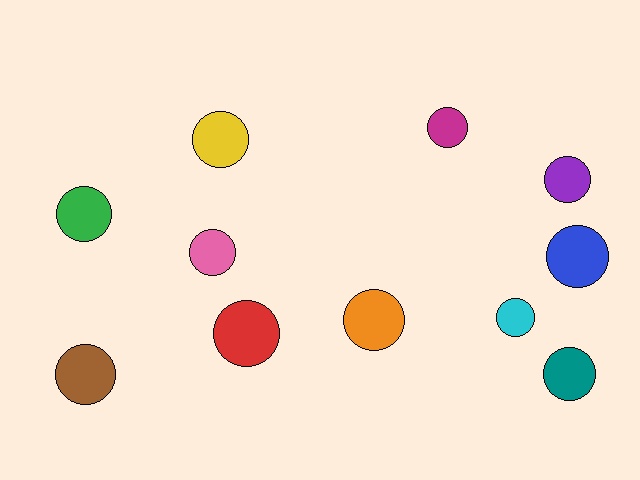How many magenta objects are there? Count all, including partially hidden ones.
There is 1 magenta object.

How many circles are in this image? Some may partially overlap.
There are 11 circles.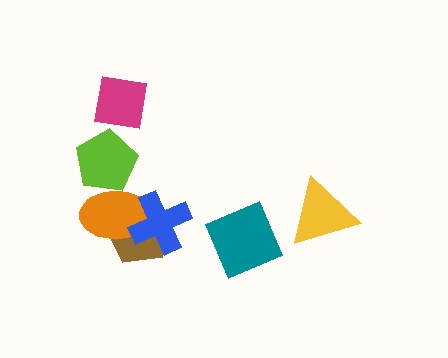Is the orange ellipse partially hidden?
Yes, it is partially covered by another shape.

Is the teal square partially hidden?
No, no other shape covers it.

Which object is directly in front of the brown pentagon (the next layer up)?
The orange ellipse is directly in front of the brown pentagon.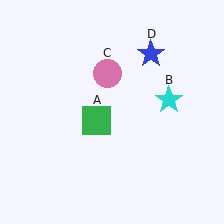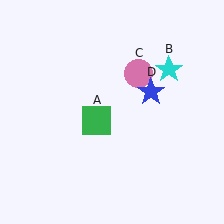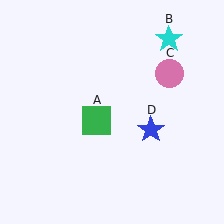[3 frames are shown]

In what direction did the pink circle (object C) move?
The pink circle (object C) moved right.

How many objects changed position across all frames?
3 objects changed position: cyan star (object B), pink circle (object C), blue star (object D).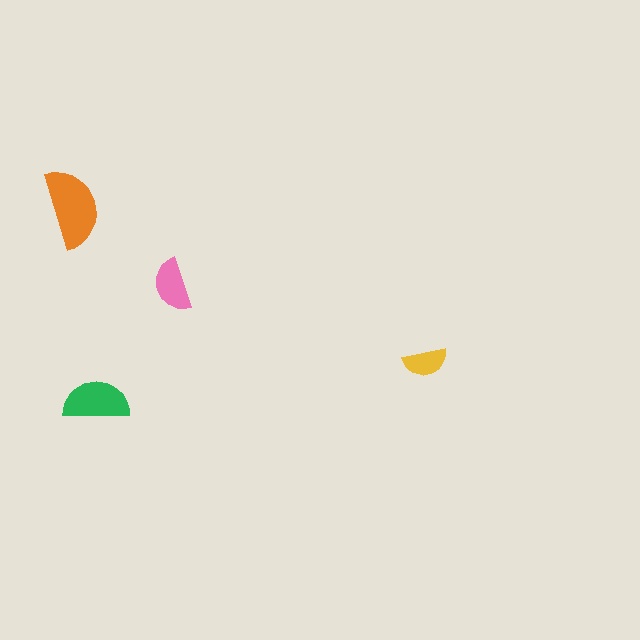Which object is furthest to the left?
The orange semicircle is leftmost.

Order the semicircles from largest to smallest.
the orange one, the green one, the pink one, the yellow one.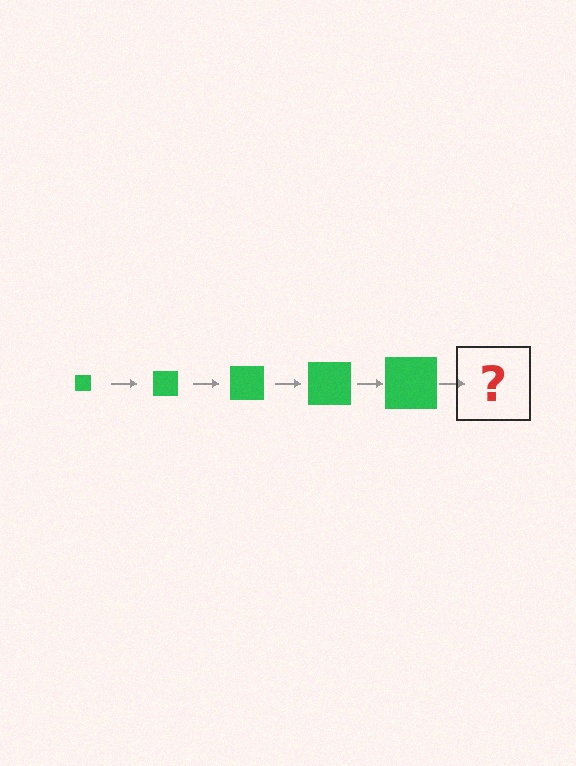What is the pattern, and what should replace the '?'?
The pattern is that the square gets progressively larger each step. The '?' should be a green square, larger than the previous one.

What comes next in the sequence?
The next element should be a green square, larger than the previous one.